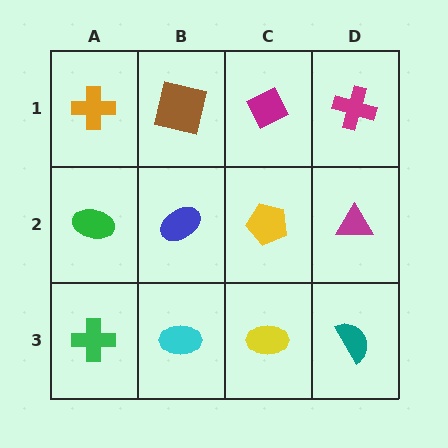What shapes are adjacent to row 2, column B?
A brown square (row 1, column B), a cyan ellipse (row 3, column B), a green ellipse (row 2, column A), a yellow pentagon (row 2, column C).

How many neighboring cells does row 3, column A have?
2.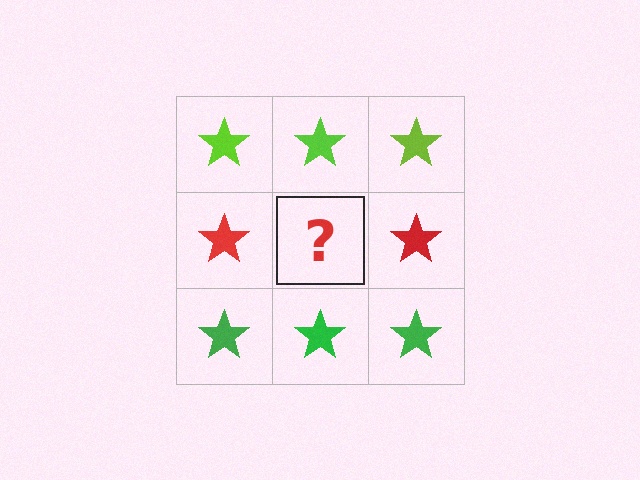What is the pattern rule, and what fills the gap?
The rule is that each row has a consistent color. The gap should be filled with a red star.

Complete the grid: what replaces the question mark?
The question mark should be replaced with a red star.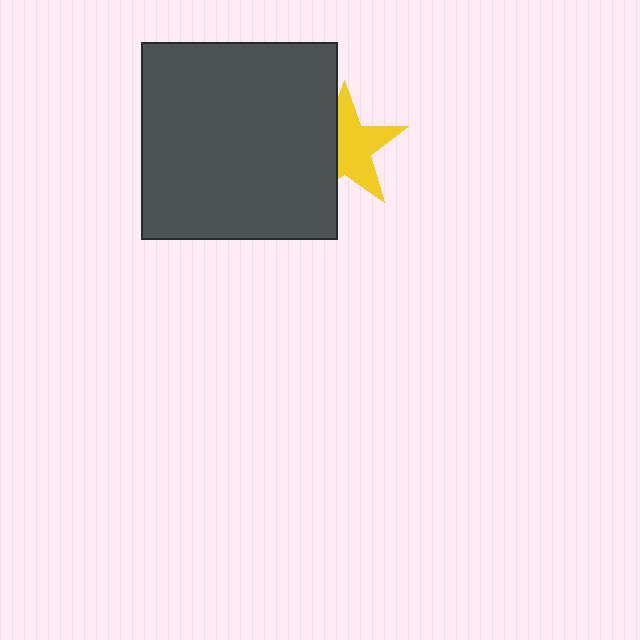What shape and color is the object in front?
The object in front is a dark gray square.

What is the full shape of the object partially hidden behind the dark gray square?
The partially hidden object is a yellow star.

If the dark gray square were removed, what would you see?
You would see the complete yellow star.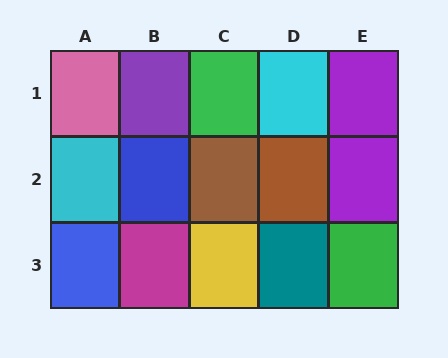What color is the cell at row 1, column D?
Cyan.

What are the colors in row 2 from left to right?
Cyan, blue, brown, brown, purple.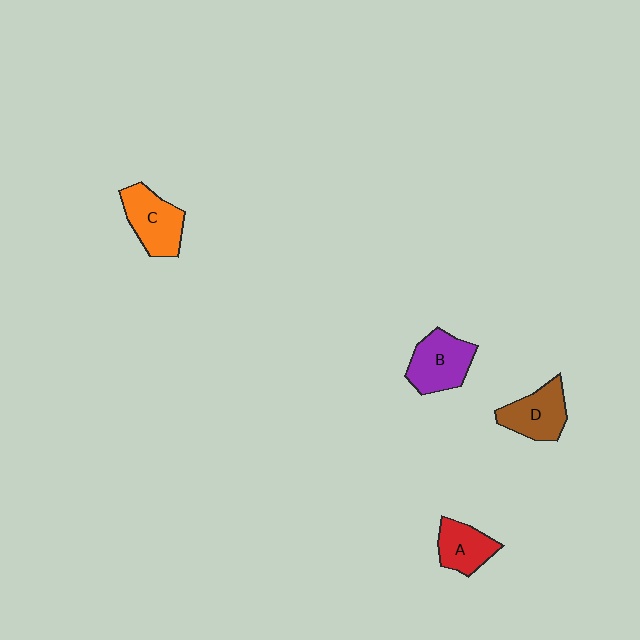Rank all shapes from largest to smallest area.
From largest to smallest: B (purple), C (orange), D (brown), A (red).